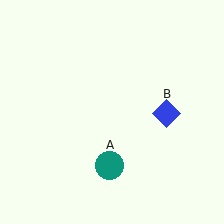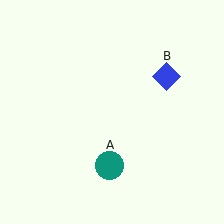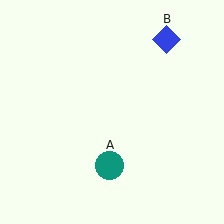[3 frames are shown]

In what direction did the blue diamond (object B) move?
The blue diamond (object B) moved up.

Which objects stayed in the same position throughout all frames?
Teal circle (object A) remained stationary.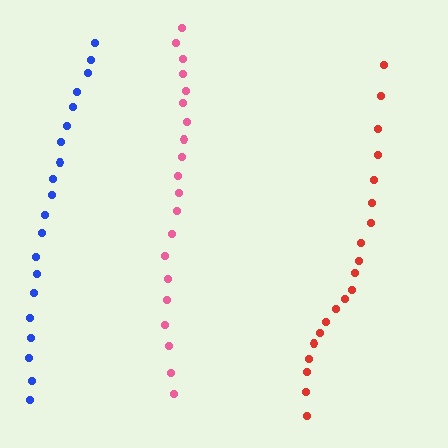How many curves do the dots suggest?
There are 3 distinct paths.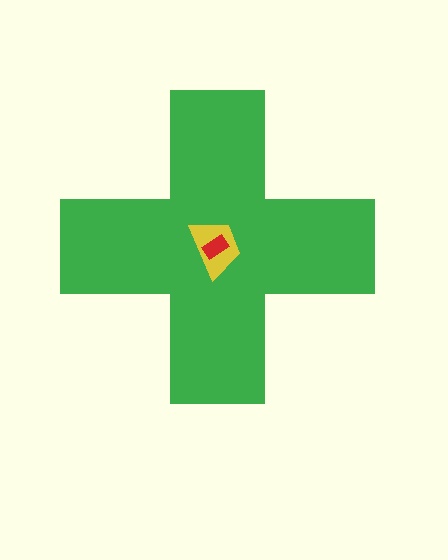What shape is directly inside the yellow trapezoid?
The red rectangle.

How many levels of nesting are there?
3.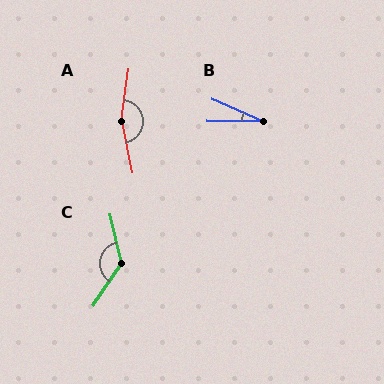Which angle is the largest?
A, at approximately 160 degrees.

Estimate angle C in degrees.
Approximately 133 degrees.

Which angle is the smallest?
B, at approximately 23 degrees.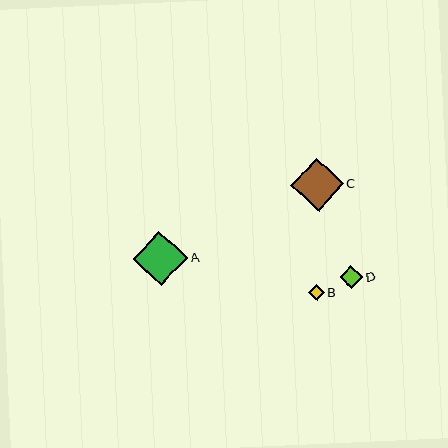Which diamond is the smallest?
Diamond B is the smallest with a size of approximately 16 pixels.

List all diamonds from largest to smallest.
From largest to smallest: A, C, D, B.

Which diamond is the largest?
Diamond A is the largest with a size of approximately 55 pixels.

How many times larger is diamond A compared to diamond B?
Diamond A is approximately 3.5 times the size of diamond B.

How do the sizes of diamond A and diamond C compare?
Diamond A and diamond C are approximately the same size.